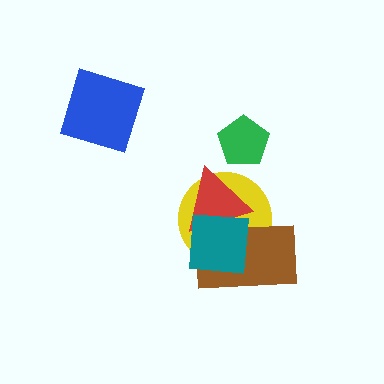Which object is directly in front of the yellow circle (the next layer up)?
The brown rectangle is directly in front of the yellow circle.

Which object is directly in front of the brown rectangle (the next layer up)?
The red triangle is directly in front of the brown rectangle.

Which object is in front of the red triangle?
The teal square is in front of the red triangle.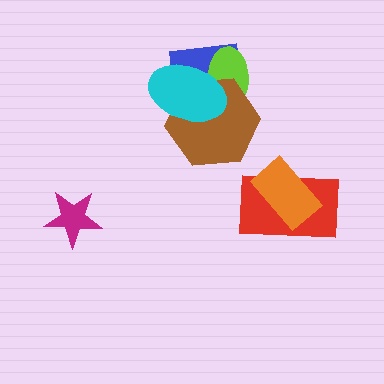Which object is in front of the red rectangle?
The orange rectangle is in front of the red rectangle.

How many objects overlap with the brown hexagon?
3 objects overlap with the brown hexagon.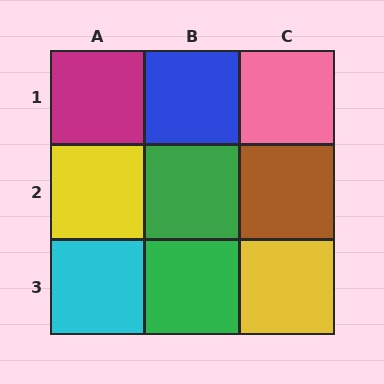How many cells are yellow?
2 cells are yellow.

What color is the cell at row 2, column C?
Brown.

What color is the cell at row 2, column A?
Yellow.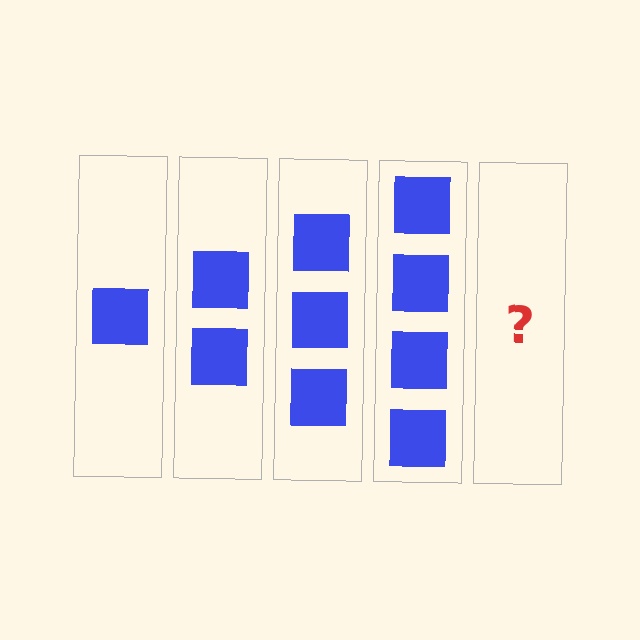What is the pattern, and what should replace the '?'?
The pattern is that each step adds one more square. The '?' should be 5 squares.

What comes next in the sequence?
The next element should be 5 squares.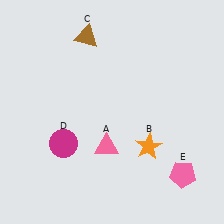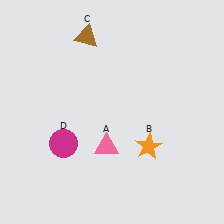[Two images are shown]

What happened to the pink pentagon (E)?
The pink pentagon (E) was removed in Image 2. It was in the bottom-right area of Image 1.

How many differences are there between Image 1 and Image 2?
There is 1 difference between the two images.